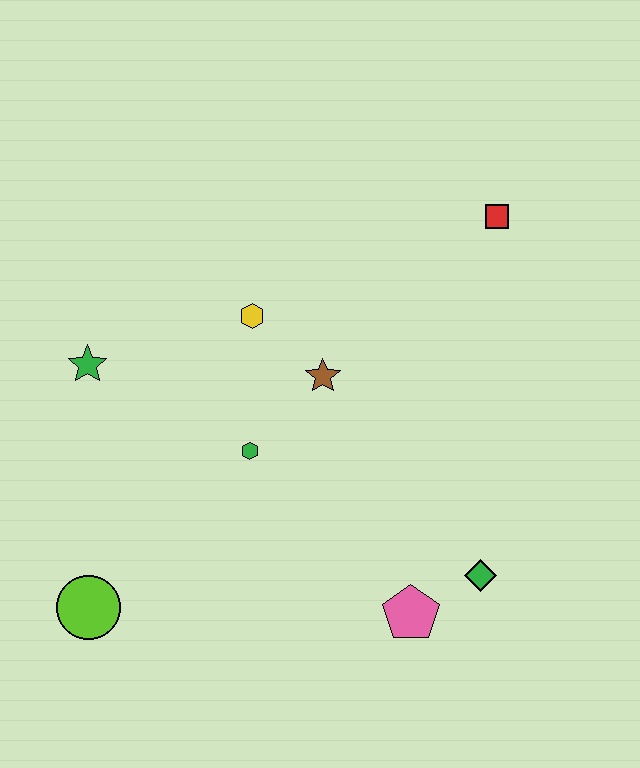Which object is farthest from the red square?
The lime circle is farthest from the red square.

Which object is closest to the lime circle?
The green hexagon is closest to the lime circle.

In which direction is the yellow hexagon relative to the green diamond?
The yellow hexagon is above the green diamond.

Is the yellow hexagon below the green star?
No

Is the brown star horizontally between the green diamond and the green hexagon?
Yes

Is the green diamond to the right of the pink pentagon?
Yes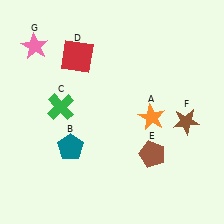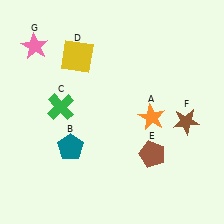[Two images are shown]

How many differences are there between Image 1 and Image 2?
There is 1 difference between the two images.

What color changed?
The square (D) changed from red in Image 1 to yellow in Image 2.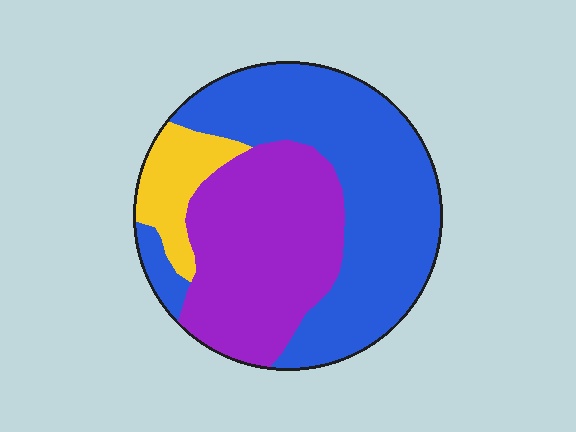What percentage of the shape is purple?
Purple takes up between a third and a half of the shape.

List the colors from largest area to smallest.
From largest to smallest: blue, purple, yellow.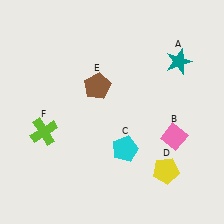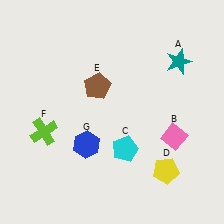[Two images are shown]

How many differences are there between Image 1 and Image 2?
There is 1 difference between the two images.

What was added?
A blue hexagon (G) was added in Image 2.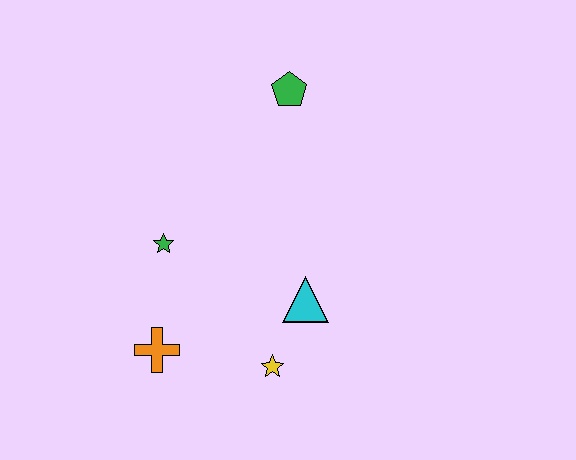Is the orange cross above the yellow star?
Yes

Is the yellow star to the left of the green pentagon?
Yes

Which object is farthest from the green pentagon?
The orange cross is farthest from the green pentagon.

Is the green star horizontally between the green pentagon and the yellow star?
No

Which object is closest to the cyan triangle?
The yellow star is closest to the cyan triangle.